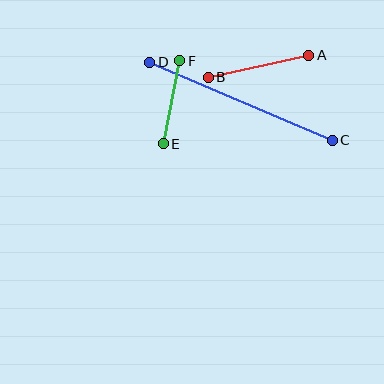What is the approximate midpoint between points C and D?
The midpoint is at approximately (241, 101) pixels.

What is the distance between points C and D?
The distance is approximately 199 pixels.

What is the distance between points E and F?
The distance is approximately 85 pixels.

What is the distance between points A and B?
The distance is approximately 103 pixels.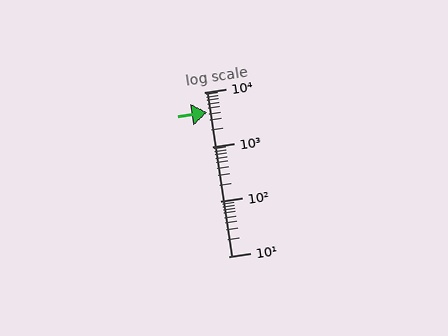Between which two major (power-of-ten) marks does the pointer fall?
The pointer is between 1000 and 10000.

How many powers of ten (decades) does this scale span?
The scale spans 3 decades, from 10 to 10000.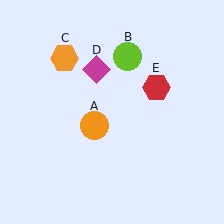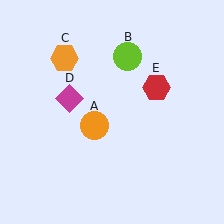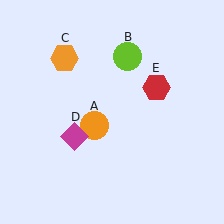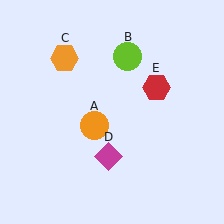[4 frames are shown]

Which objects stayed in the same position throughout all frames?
Orange circle (object A) and lime circle (object B) and orange hexagon (object C) and red hexagon (object E) remained stationary.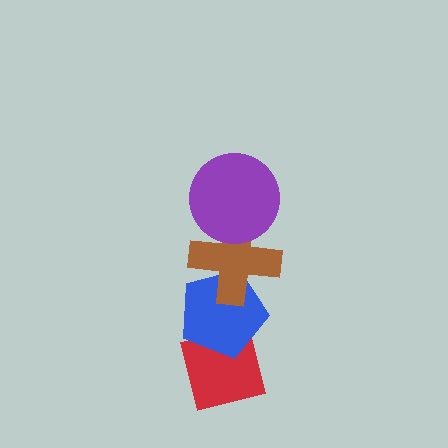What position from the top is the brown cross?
The brown cross is 2nd from the top.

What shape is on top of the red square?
The blue pentagon is on top of the red square.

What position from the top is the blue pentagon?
The blue pentagon is 3rd from the top.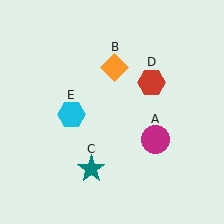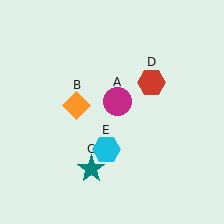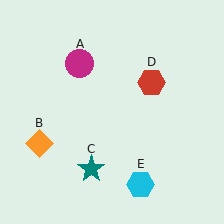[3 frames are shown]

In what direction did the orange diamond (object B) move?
The orange diamond (object B) moved down and to the left.